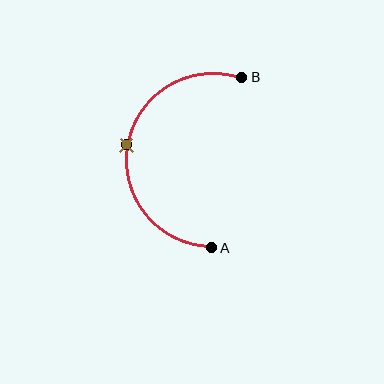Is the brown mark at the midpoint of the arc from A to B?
Yes. The brown mark lies on the arc at equal arc-length from both A and B — it is the arc midpoint.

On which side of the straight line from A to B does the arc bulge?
The arc bulges to the left of the straight line connecting A and B.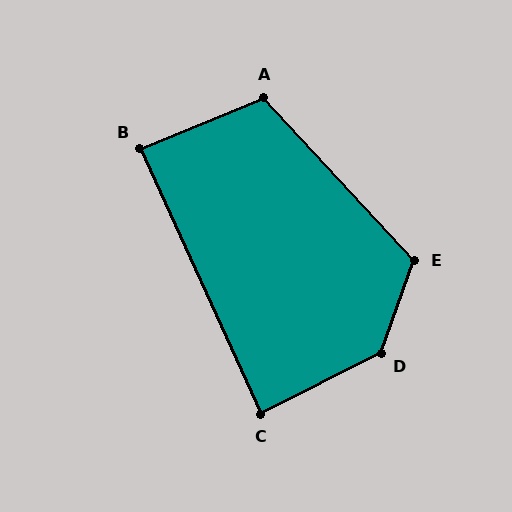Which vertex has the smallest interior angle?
C, at approximately 88 degrees.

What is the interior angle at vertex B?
Approximately 88 degrees (approximately right).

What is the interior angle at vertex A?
Approximately 111 degrees (obtuse).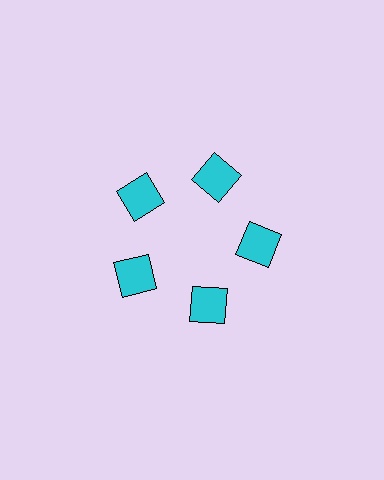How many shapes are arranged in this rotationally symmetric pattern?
There are 5 shapes, arranged in 5 groups of 1.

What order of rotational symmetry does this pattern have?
This pattern has 5-fold rotational symmetry.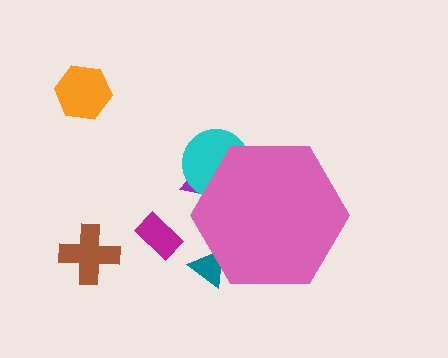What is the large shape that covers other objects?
A pink hexagon.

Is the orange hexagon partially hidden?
No, the orange hexagon is fully visible.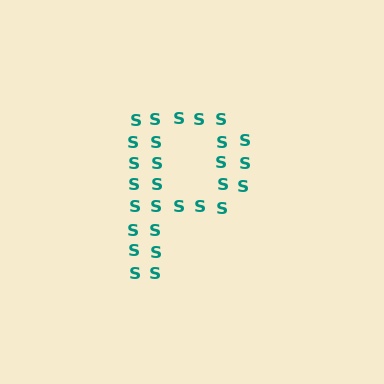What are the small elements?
The small elements are letter S's.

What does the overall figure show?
The overall figure shows the letter P.